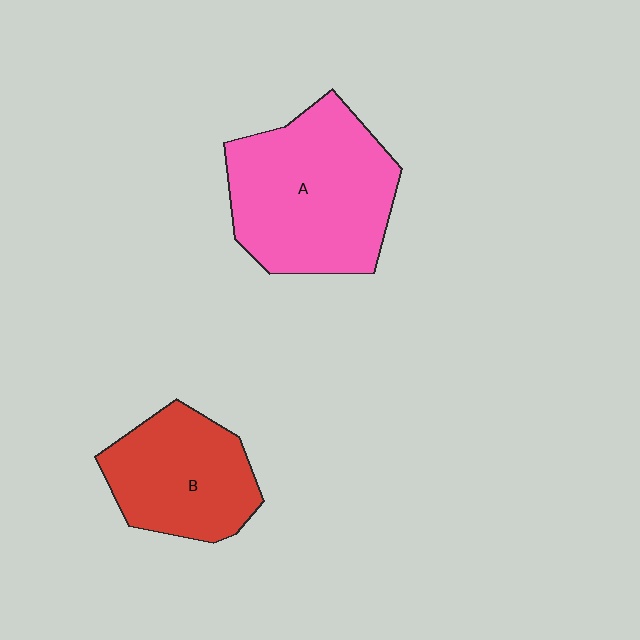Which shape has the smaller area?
Shape B (red).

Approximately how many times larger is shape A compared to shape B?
Approximately 1.5 times.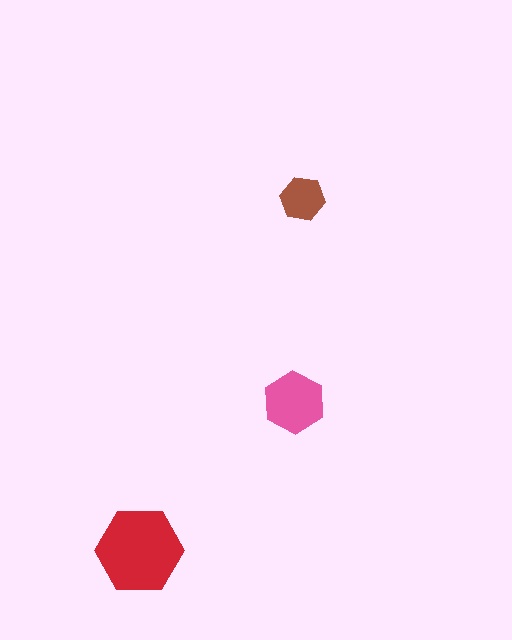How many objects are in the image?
There are 3 objects in the image.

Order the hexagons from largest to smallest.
the red one, the pink one, the brown one.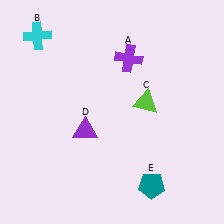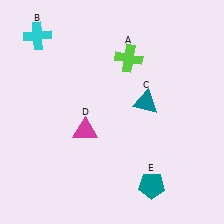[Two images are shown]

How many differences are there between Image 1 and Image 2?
There are 3 differences between the two images.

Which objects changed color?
A changed from purple to lime. C changed from lime to teal. D changed from purple to magenta.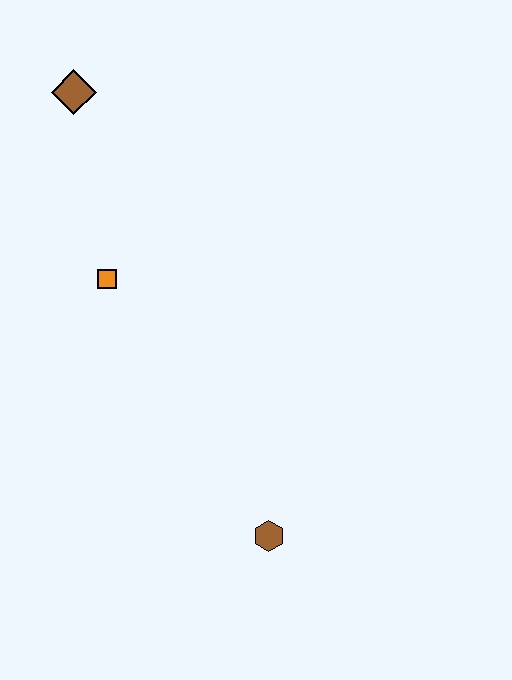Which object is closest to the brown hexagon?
The orange square is closest to the brown hexagon.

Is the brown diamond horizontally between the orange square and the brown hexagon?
No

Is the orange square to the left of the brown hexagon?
Yes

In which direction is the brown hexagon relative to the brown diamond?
The brown hexagon is below the brown diamond.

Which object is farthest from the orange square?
The brown hexagon is farthest from the orange square.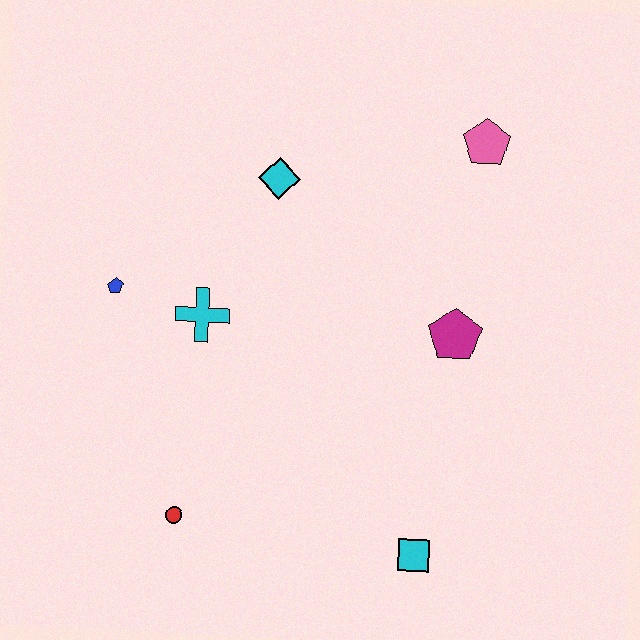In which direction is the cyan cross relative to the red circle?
The cyan cross is above the red circle.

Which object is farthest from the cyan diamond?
The cyan square is farthest from the cyan diamond.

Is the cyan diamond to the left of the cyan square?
Yes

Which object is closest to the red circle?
The cyan cross is closest to the red circle.